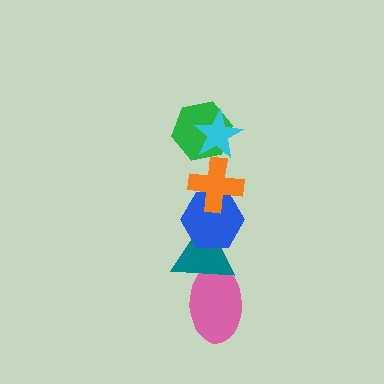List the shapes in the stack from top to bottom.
From top to bottom: the cyan star, the green hexagon, the orange cross, the blue hexagon, the teal triangle, the pink ellipse.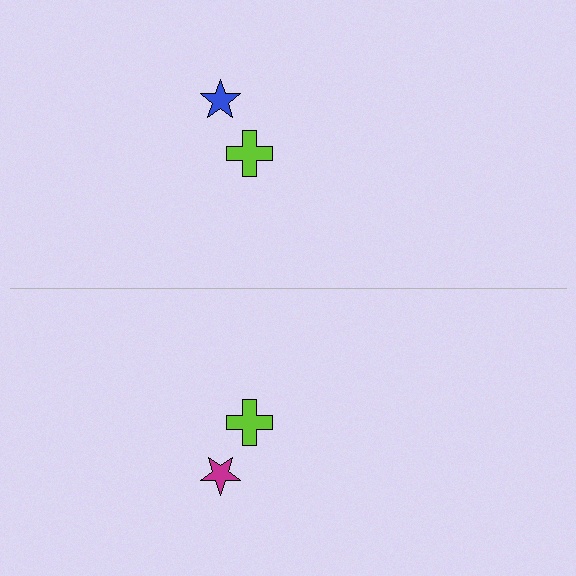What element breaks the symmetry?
The magenta star on the bottom side breaks the symmetry — its mirror counterpart is blue.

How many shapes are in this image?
There are 4 shapes in this image.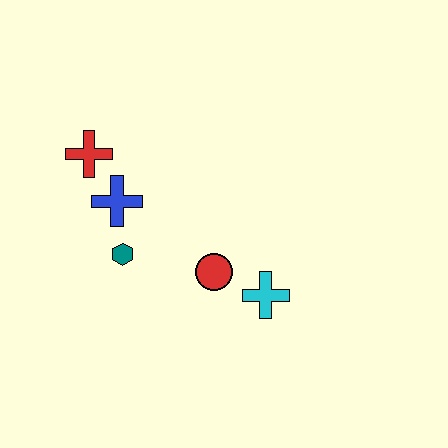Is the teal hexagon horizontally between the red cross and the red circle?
Yes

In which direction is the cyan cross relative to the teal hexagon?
The cyan cross is to the right of the teal hexagon.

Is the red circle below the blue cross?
Yes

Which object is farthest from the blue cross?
The cyan cross is farthest from the blue cross.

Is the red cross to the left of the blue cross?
Yes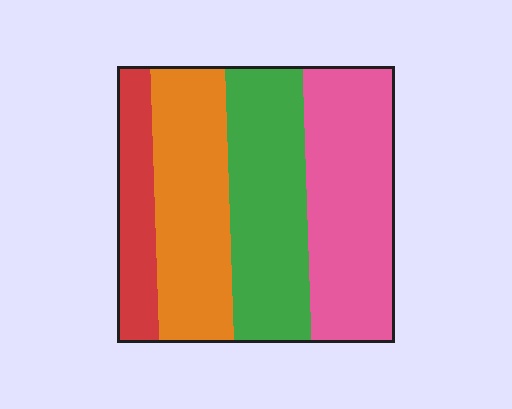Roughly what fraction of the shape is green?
Green covers around 30% of the shape.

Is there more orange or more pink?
Pink.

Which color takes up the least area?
Red, at roughly 15%.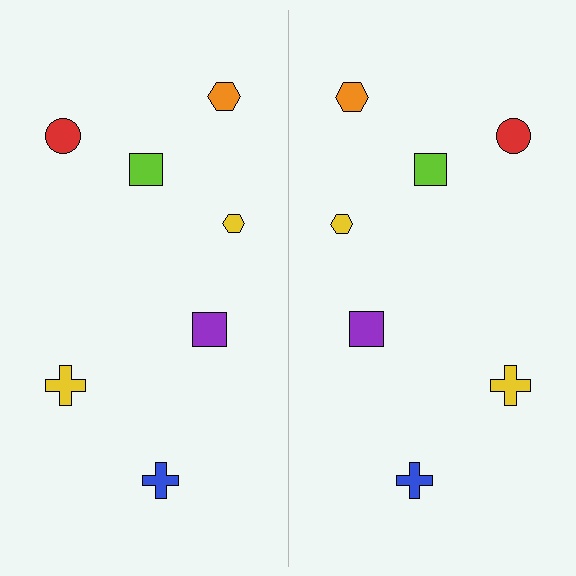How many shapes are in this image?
There are 14 shapes in this image.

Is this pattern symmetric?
Yes, this pattern has bilateral (reflection) symmetry.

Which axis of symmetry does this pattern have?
The pattern has a vertical axis of symmetry running through the center of the image.